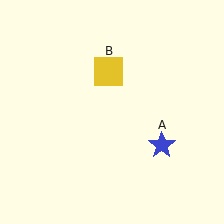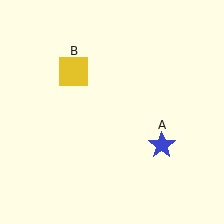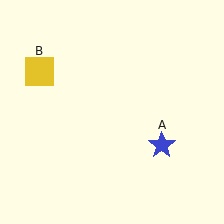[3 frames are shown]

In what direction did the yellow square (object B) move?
The yellow square (object B) moved left.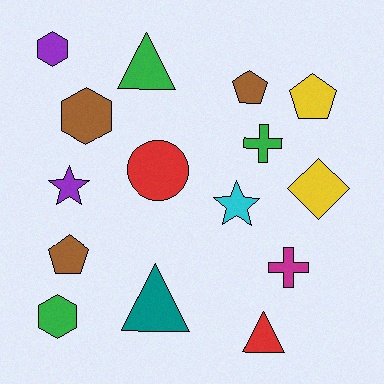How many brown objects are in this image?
There are 3 brown objects.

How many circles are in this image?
There is 1 circle.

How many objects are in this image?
There are 15 objects.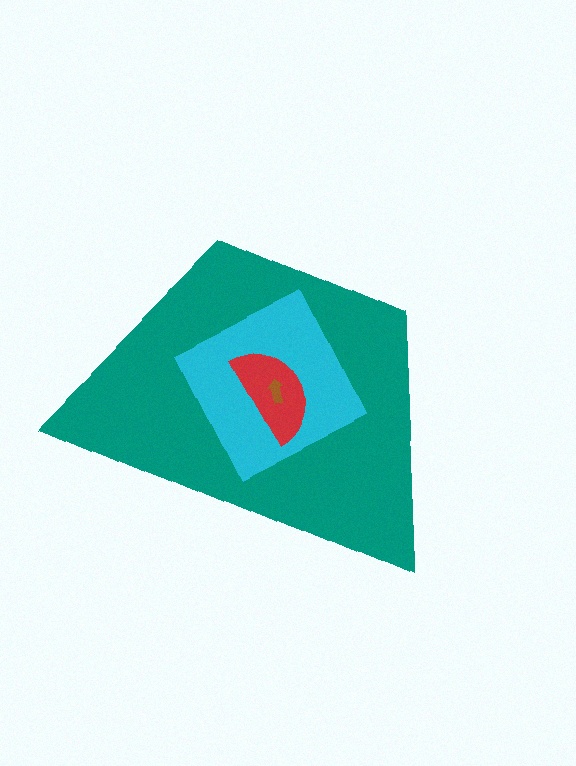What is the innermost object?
The brown arrow.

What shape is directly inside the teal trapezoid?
The cyan diamond.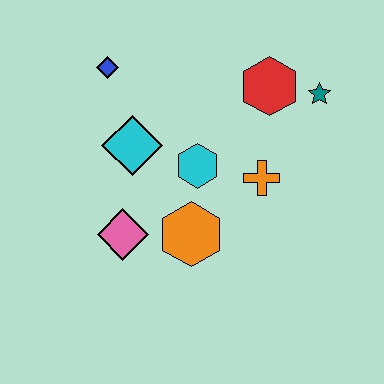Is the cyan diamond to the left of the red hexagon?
Yes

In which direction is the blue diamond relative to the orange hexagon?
The blue diamond is above the orange hexagon.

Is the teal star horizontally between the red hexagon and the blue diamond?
No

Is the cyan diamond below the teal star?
Yes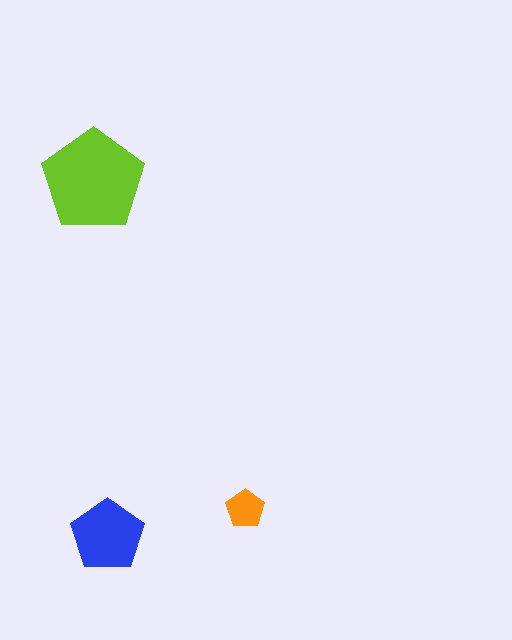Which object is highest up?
The lime pentagon is topmost.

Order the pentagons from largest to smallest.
the lime one, the blue one, the orange one.